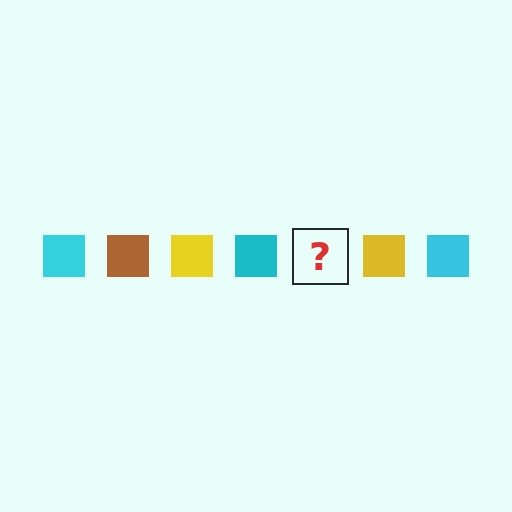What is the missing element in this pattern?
The missing element is a brown square.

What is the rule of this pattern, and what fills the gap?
The rule is that the pattern cycles through cyan, brown, yellow squares. The gap should be filled with a brown square.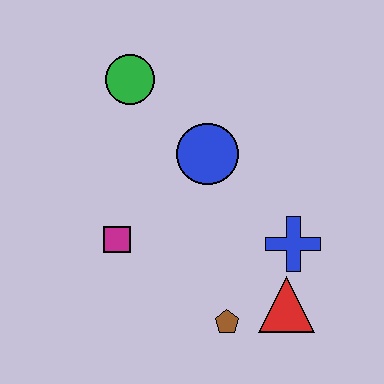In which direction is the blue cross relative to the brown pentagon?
The blue cross is above the brown pentagon.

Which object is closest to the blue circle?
The green circle is closest to the blue circle.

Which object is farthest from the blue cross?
The green circle is farthest from the blue cross.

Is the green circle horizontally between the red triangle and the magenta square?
Yes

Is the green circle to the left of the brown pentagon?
Yes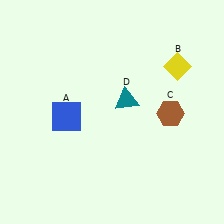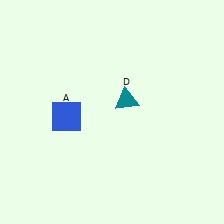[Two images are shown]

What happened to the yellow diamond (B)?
The yellow diamond (B) was removed in Image 2. It was in the top-right area of Image 1.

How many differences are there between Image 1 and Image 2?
There are 2 differences between the two images.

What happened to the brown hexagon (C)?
The brown hexagon (C) was removed in Image 2. It was in the bottom-right area of Image 1.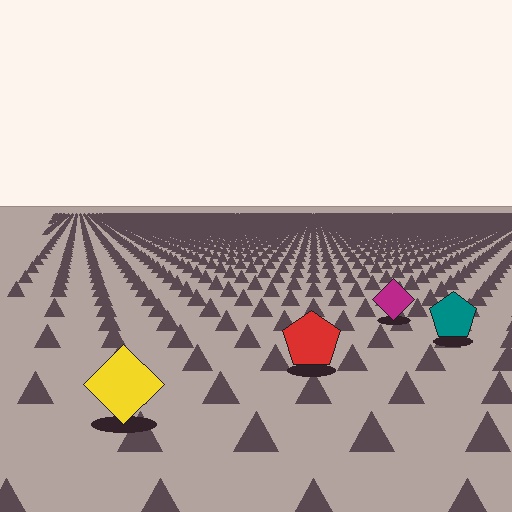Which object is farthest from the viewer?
The magenta diamond is farthest from the viewer. It appears smaller and the ground texture around it is denser.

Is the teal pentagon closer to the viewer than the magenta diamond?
Yes. The teal pentagon is closer — you can tell from the texture gradient: the ground texture is coarser near it.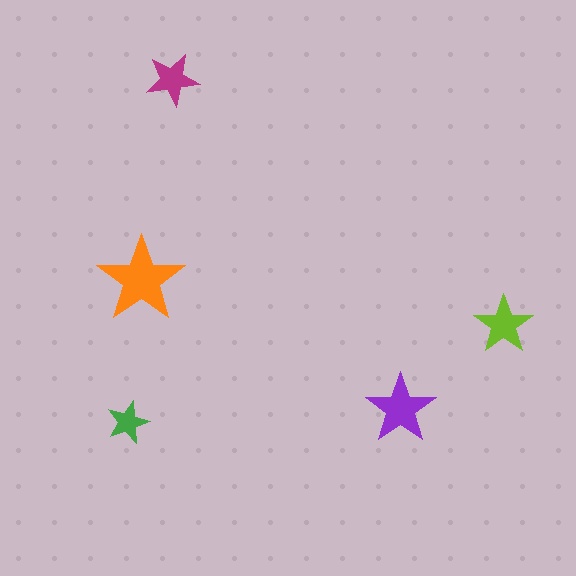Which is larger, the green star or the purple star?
The purple one.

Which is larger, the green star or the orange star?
The orange one.